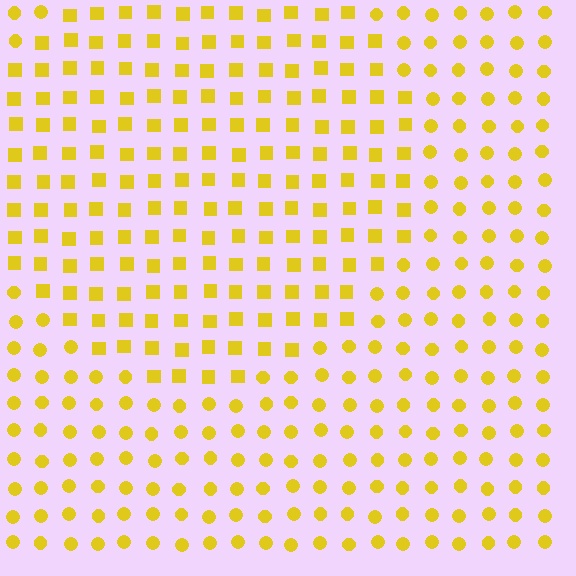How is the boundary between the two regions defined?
The boundary is defined by a change in element shape: squares inside vs. circles outside. All elements share the same color and spacing.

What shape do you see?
I see a circle.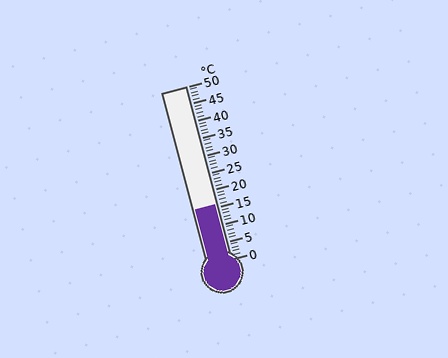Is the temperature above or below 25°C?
The temperature is below 25°C.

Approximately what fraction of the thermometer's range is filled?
The thermometer is filled to approximately 30% of its range.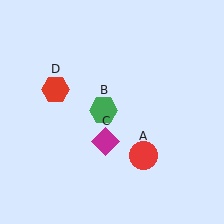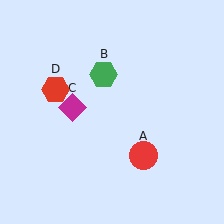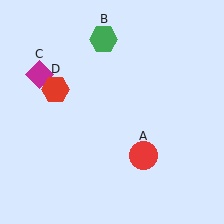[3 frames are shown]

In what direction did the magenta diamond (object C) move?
The magenta diamond (object C) moved up and to the left.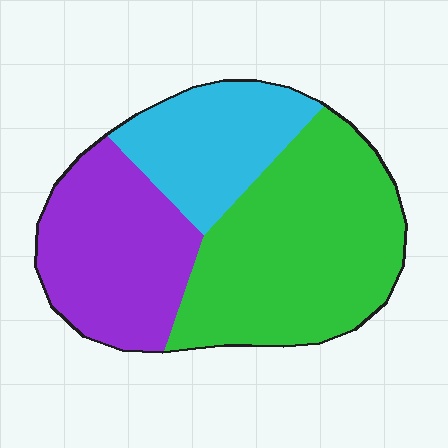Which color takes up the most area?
Green, at roughly 45%.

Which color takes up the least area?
Cyan, at roughly 25%.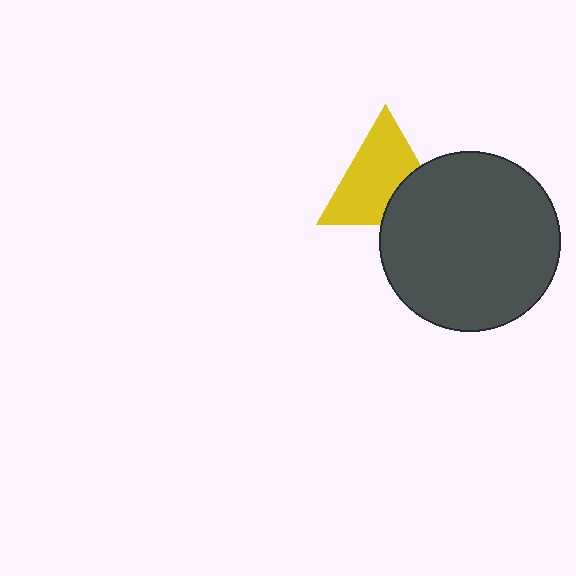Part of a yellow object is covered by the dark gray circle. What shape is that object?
It is a triangle.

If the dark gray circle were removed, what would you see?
You would see the complete yellow triangle.